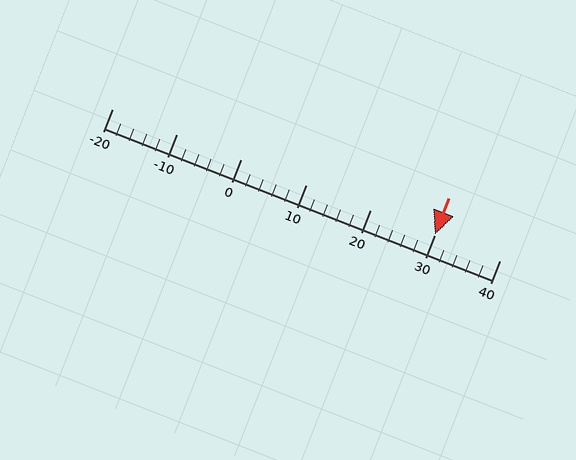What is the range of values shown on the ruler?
The ruler shows values from -20 to 40.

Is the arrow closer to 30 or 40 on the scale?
The arrow is closer to 30.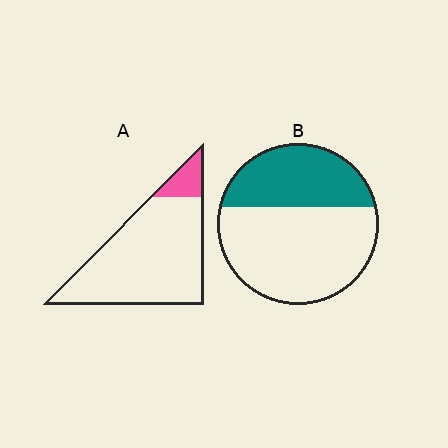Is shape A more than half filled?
No.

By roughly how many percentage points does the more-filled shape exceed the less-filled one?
By roughly 25 percentage points (B over A).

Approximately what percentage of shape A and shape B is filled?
A is approximately 10% and B is approximately 35%.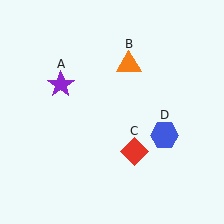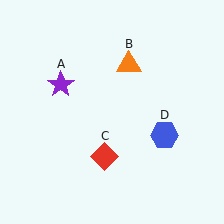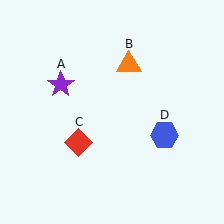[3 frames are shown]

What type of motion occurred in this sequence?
The red diamond (object C) rotated clockwise around the center of the scene.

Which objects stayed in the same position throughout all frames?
Purple star (object A) and orange triangle (object B) and blue hexagon (object D) remained stationary.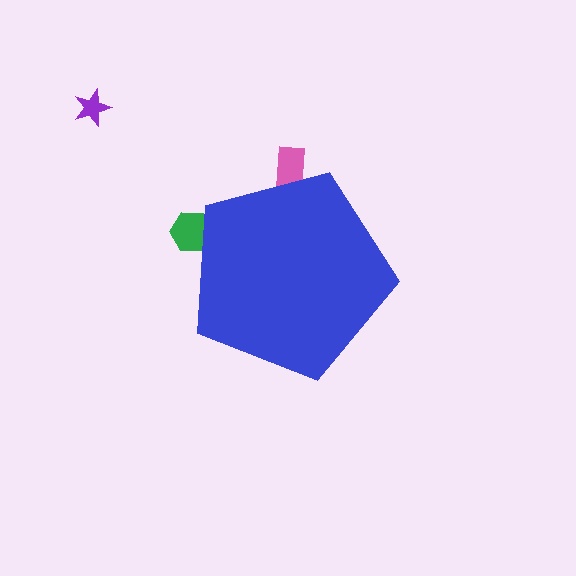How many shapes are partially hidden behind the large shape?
2 shapes are partially hidden.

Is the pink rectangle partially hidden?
Yes, the pink rectangle is partially hidden behind the blue pentagon.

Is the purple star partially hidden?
No, the purple star is fully visible.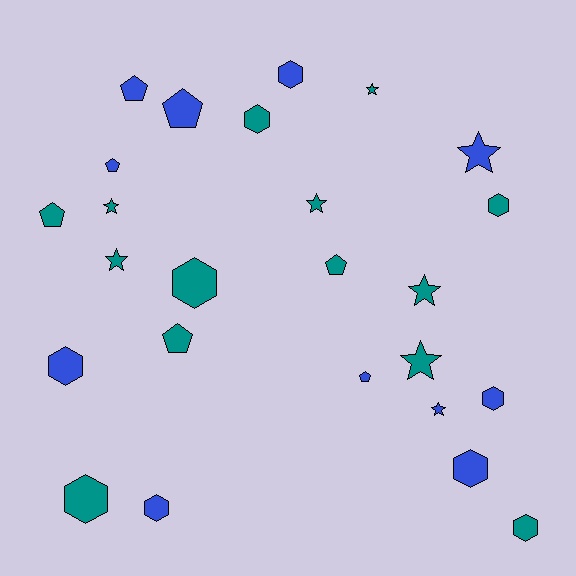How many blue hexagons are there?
There are 5 blue hexagons.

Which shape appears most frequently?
Hexagon, with 10 objects.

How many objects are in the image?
There are 25 objects.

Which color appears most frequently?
Teal, with 14 objects.